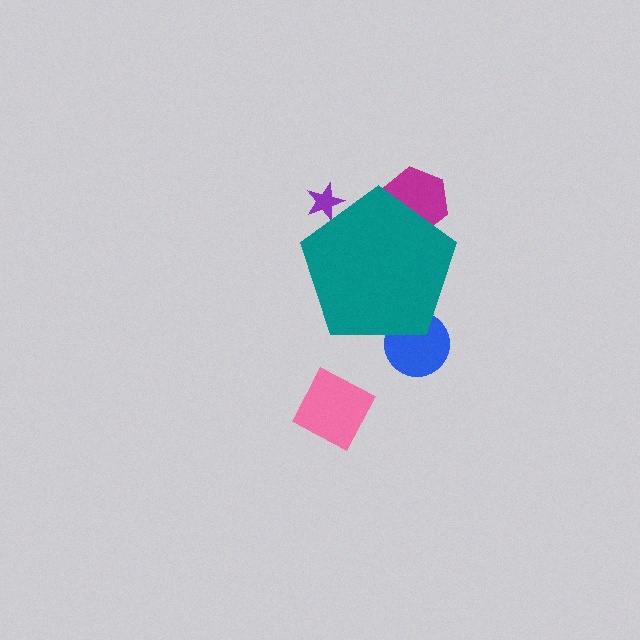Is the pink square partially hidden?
No, the pink square is fully visible.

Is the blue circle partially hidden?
Yes, the blue circle is partially hidden behind the teal pentagon.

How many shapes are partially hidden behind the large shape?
3 shapes are partially hidden.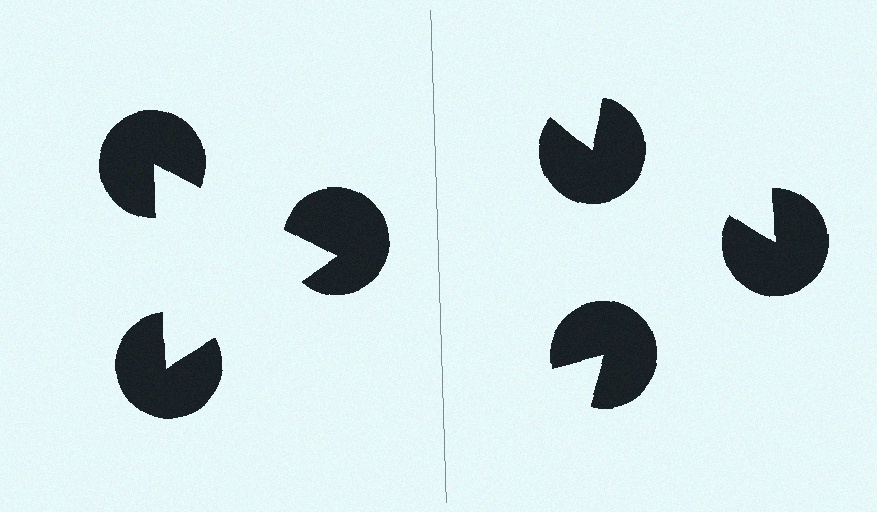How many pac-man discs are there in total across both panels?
6 — 3 on each side.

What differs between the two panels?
The pac-man discs are positioned identically on both sides; only the wedge orientations differ. On the left they align to a triangle; on the right they are misaligned.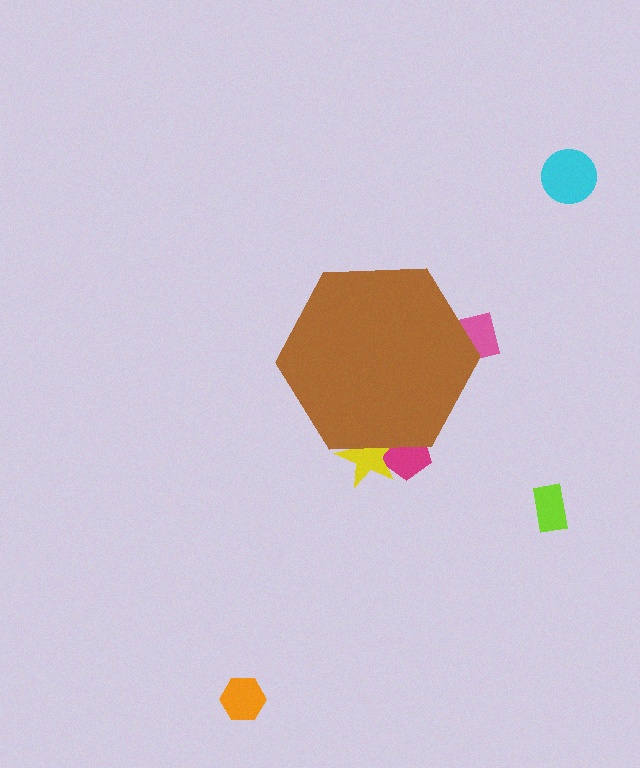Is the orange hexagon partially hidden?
No, the orange hexagon is fully visible.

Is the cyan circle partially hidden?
No, the cyan circle is fully visible.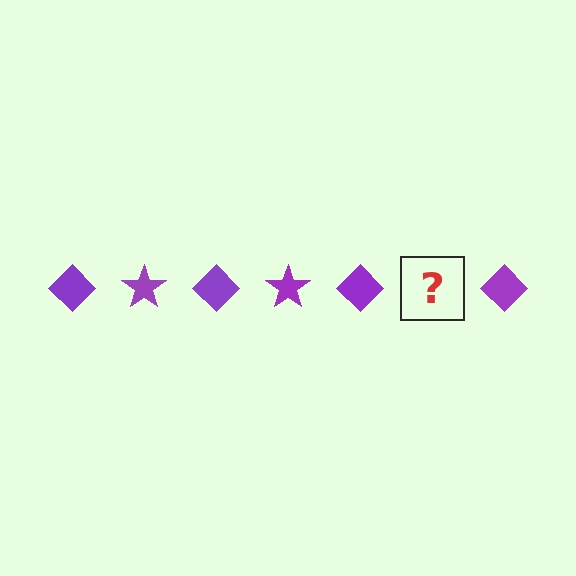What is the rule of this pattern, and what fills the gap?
The rule is that the pattern cycles through diamond, star shapes in purple. The gap should be filled with a purple star.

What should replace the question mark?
The question mark should be replaced with a purple star.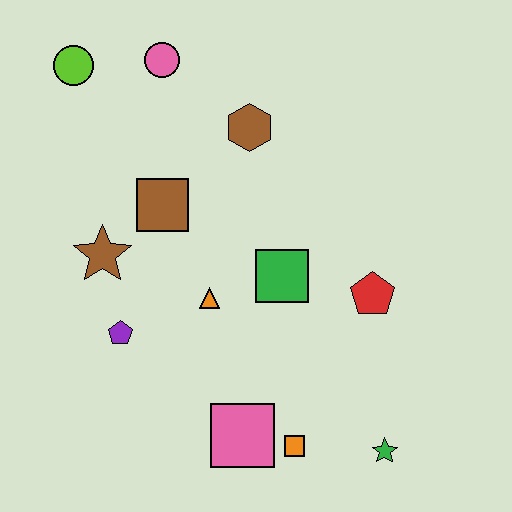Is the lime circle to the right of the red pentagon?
No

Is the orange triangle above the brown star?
No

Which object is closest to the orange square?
The pink square is closest to the orange square.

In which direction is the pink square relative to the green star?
The pink square is to the left of the green star.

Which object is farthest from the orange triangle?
The lime circle is farthest from the orange triangle.